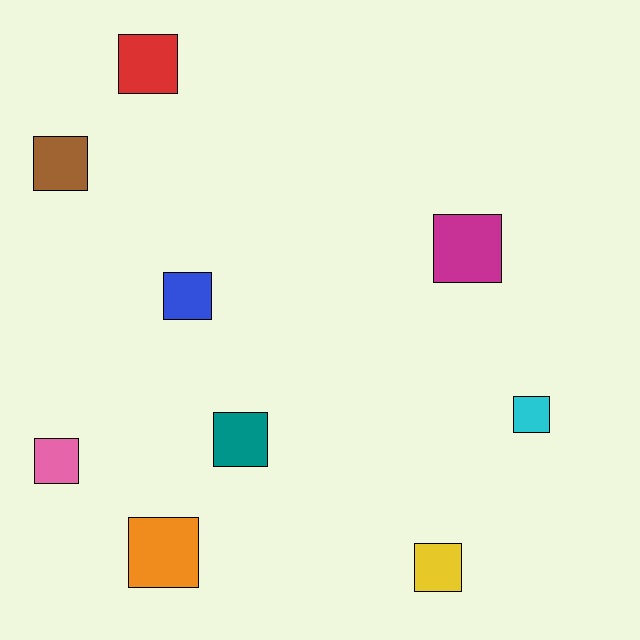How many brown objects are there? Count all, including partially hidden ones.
There is 1 brown object.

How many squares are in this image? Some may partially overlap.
There are 9 squares.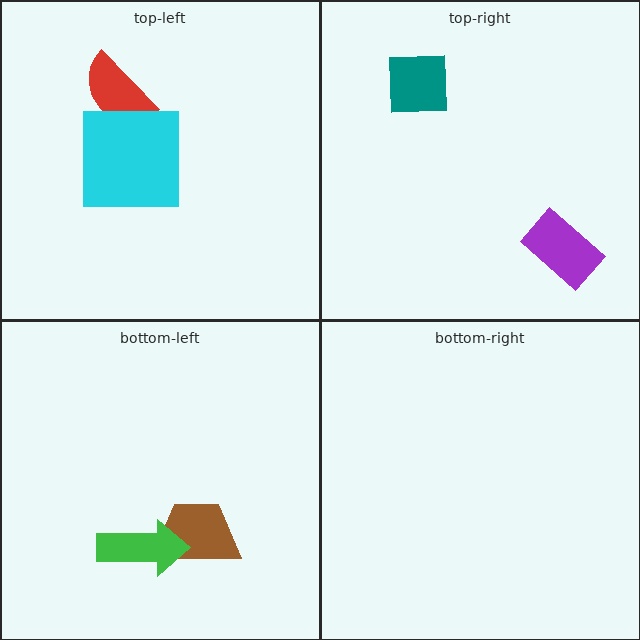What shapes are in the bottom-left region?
The brown trapezoid, the green arrow.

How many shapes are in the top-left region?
2.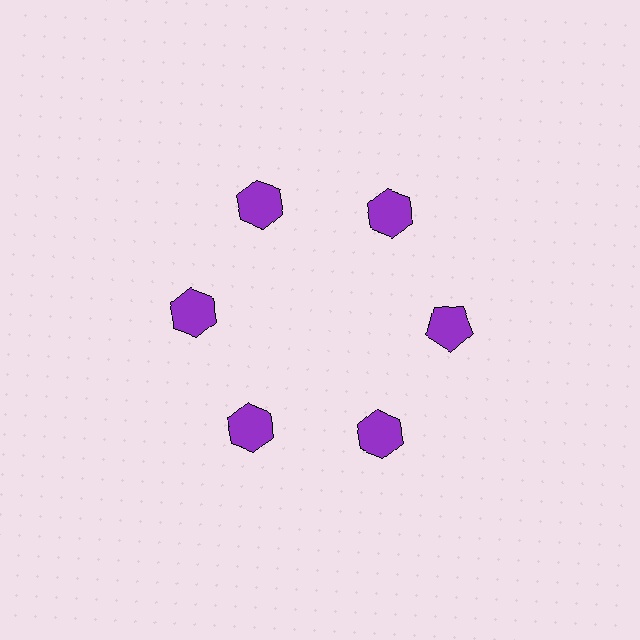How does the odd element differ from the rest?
It has a different shape: pentagon instead of hexagon.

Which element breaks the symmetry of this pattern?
The purple pentagon at roughly the 3 o'clock position breaks the symmetry. All other shapes are purple hexagons.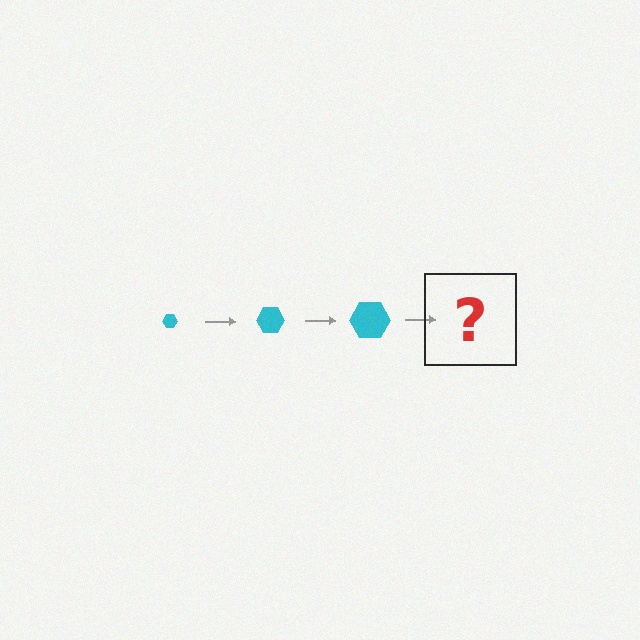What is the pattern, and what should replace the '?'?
The pattern is that the hexagon gets progressively larger each step. The '?' should be a cyan hexagon, larger than the previous one.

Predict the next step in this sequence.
The next step is a cyan hexagon, larger than the previous one.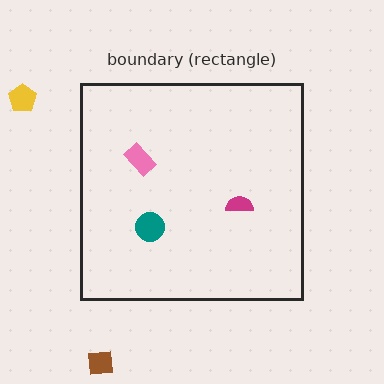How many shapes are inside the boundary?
3 inside, 2 outside.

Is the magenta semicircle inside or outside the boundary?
Inside.